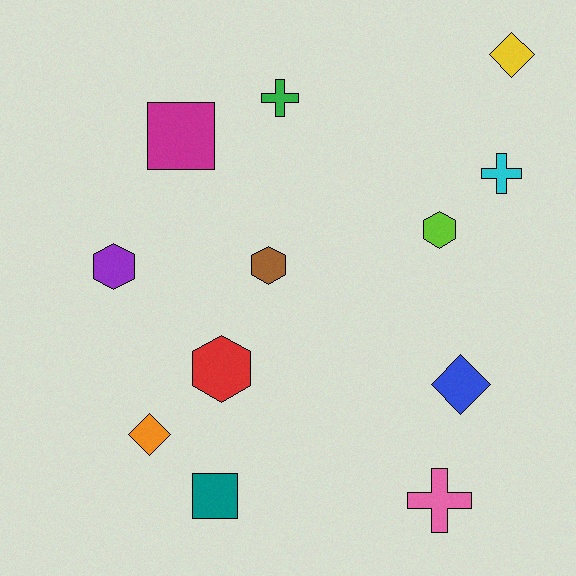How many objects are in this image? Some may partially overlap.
There are 12 objects.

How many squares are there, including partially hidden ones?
There are 2 squares.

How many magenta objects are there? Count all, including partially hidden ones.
There is 1 magenta object.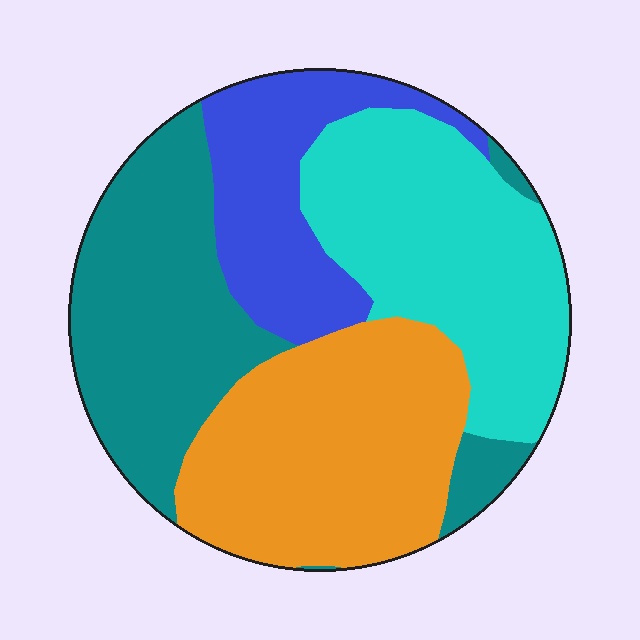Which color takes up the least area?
Blue, at roughly 15%.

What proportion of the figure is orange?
Orange takes up about one quarter (1/4) of the figure.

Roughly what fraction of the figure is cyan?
Cyan covers 27% of the figure.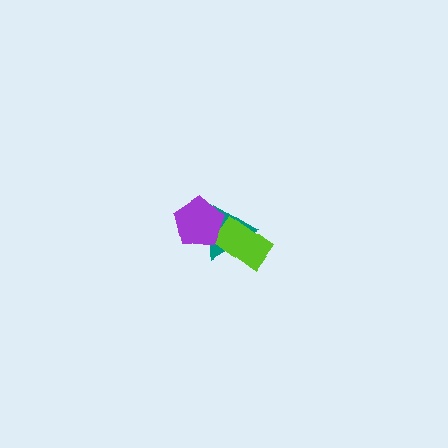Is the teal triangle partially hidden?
Yes, it is partially covered by another shape.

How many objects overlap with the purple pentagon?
1 object overlaps with the purple pentagon.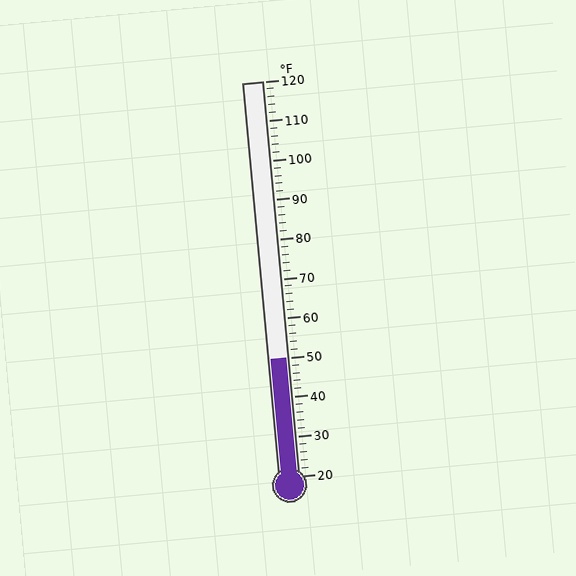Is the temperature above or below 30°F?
The temperature is above 30°F.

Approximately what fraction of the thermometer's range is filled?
The thermometer is filled to approximately 30% of its range.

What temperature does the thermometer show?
The thermometer shows approximately 50°F.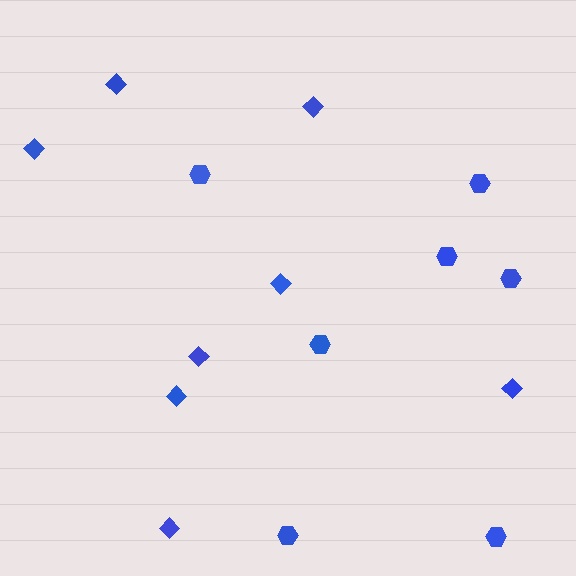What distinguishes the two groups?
There are 2 groups: one group of diamonds (8) and one group of hexagons (7).